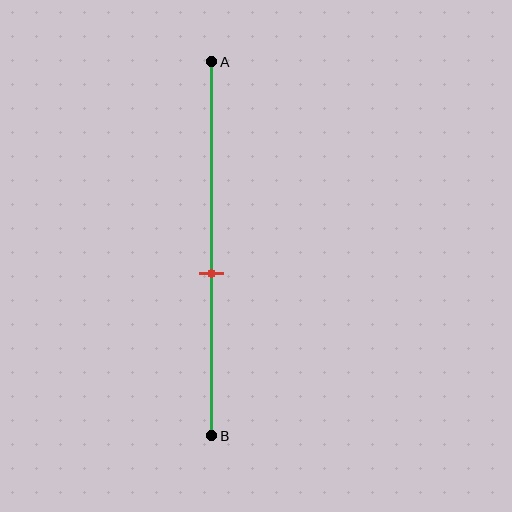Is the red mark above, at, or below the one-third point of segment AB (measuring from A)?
The red mark is below the one-third point of segment AB.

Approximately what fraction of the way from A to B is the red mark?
The red mark is approximately 55% of the way from A to B.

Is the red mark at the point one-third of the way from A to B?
No, the mark is at about 55% from A, not at the 33% one-third point.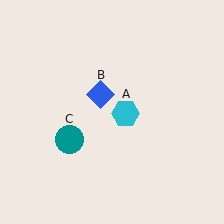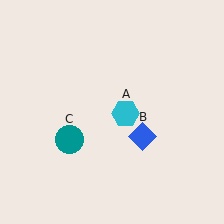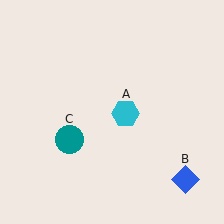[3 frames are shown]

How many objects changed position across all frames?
1 object changed position: blue diamond (object B).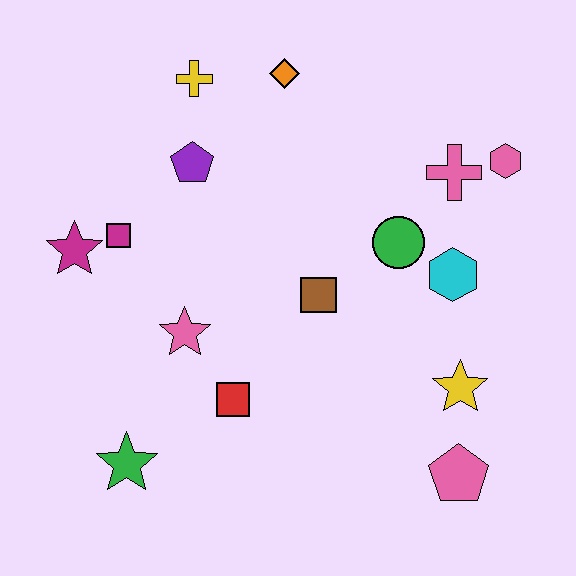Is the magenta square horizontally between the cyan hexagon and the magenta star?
Yes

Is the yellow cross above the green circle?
Yes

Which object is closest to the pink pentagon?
The yellow star is closest to the pink pentagon.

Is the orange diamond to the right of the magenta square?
Yes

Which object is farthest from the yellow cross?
The pink pentagon is farthest from the yellow cross.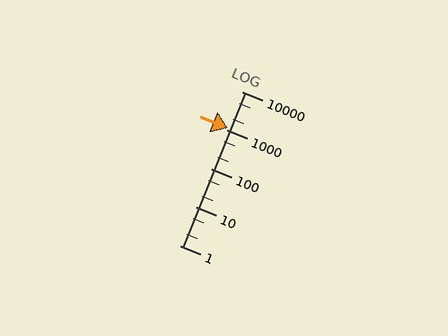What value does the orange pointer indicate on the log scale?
The pointer indicates approximately 1100.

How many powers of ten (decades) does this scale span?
The scale spans 4 decades, from 1 to 10000.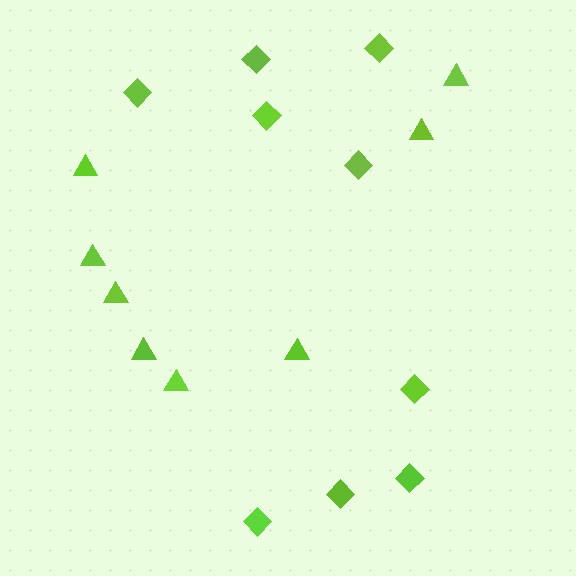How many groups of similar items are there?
There are 2 groups: one group of diamonds (9) and one group of triangles (8).